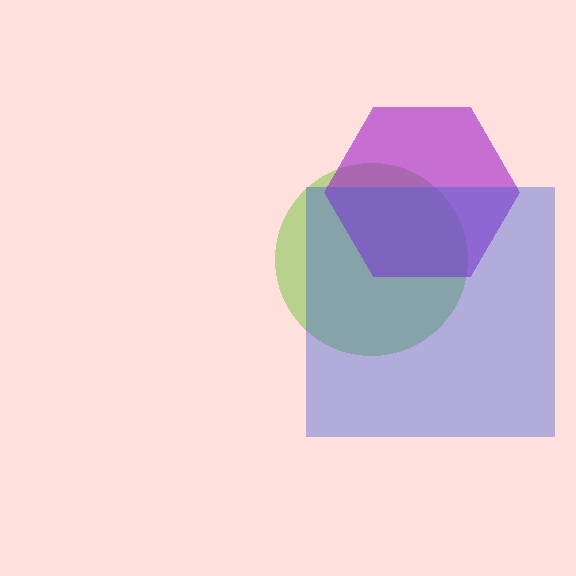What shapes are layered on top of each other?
The layered shapes are: a lime circle, a purple hexagon, a blue square.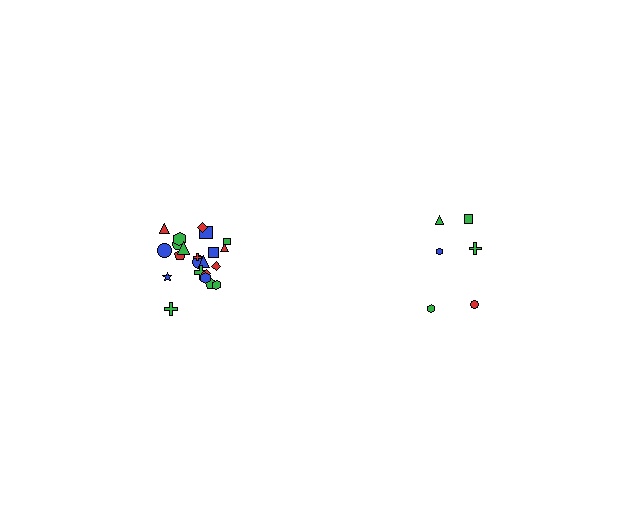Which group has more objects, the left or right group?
The left group.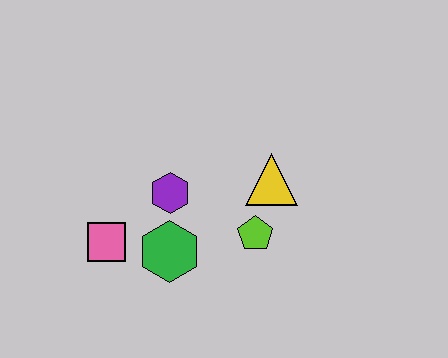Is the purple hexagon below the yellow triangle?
Yes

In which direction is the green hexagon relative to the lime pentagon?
The green hexagon is to the left of the lime pentagon.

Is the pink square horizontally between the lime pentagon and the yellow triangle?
No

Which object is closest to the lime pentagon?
The yellow triangle is closest to the lime pentagon.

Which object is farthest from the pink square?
The yellow triangle is farthest from the pink square.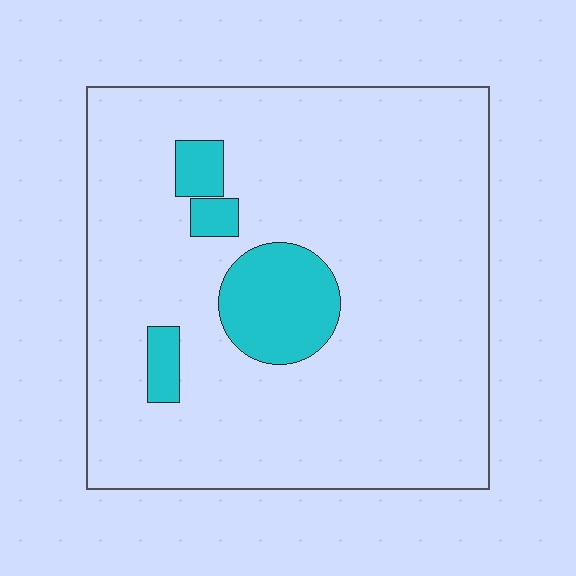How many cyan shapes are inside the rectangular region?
4.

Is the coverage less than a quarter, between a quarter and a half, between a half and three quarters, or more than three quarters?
Less than a quarter.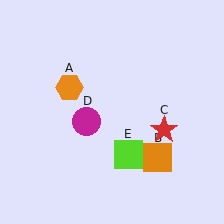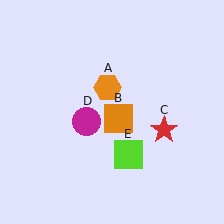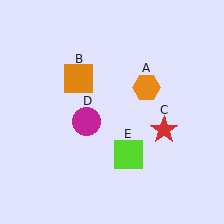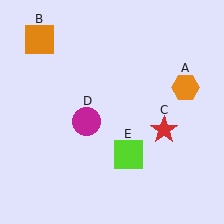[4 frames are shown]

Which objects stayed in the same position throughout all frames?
Red star (object C) and magenta circle (object D) and lime square (object E) remained stationary.